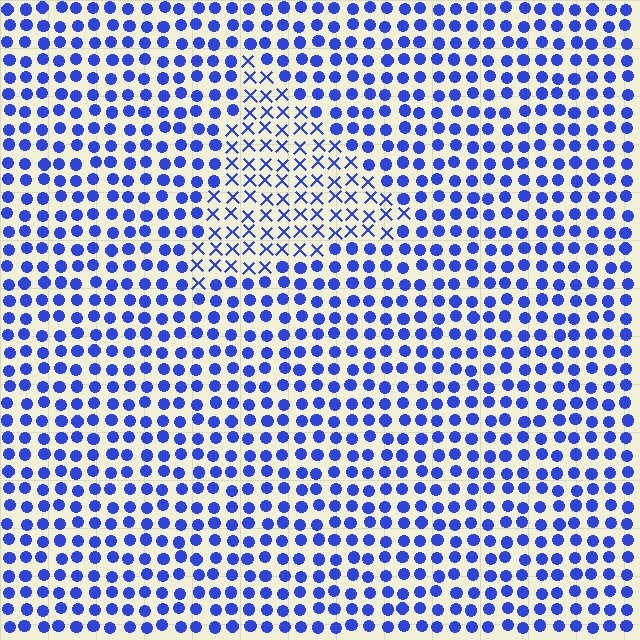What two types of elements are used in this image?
The image uses X marks inside the triangle region and circles outside it.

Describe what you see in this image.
The image is filled with small blue elements arranged in a uniform grid. A triangle-shaped region contains X marks, while the surrounding area contains circles. The boundary is defined purely by the change in element shape.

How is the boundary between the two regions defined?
The boundary is defined by a change in element shape: X marks inside vs. circles outside. All elements share the same color and spacing.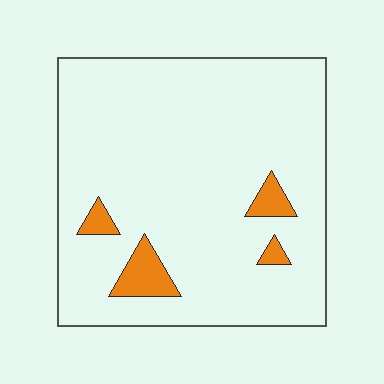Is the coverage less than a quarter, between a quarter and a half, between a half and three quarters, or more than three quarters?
Less than a quarter.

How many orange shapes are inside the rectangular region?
4.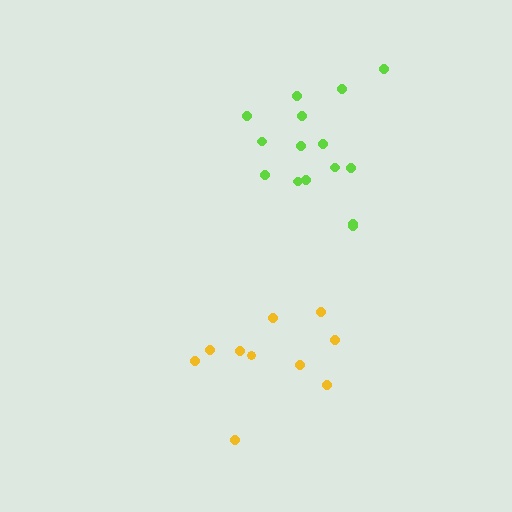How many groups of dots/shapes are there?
There are 2 groups.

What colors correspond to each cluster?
The clusters are colored: lime, yellow.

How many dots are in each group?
Group 1: 15 dots, Group 2: 11 dots (26 total).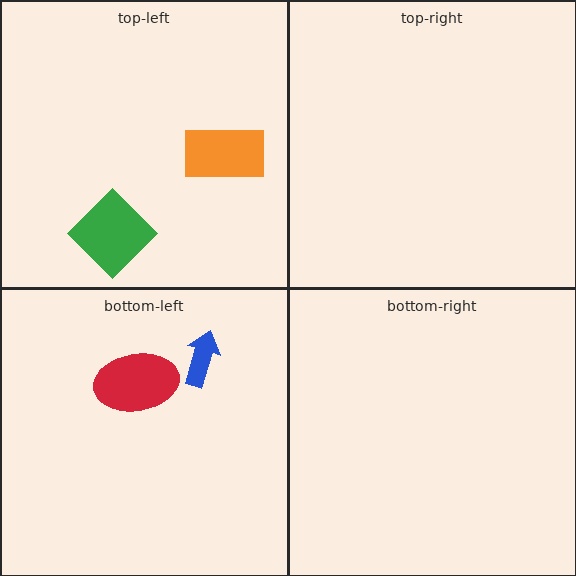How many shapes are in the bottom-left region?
2.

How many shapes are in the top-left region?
2.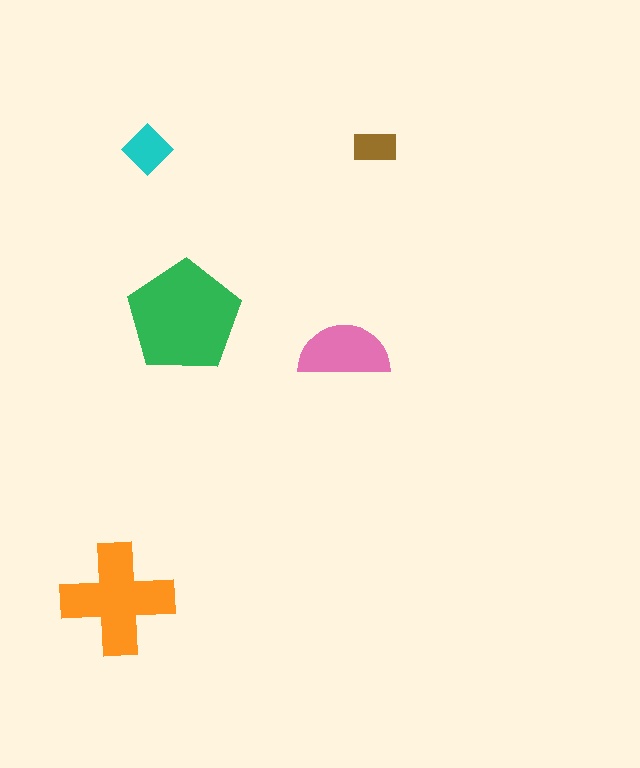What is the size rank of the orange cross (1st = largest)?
2nd.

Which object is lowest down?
The orange cross is bottommost.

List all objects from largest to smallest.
The green pentagon, the orange cross, the pink semicircle, the cyan diamond, the brown rectangle.